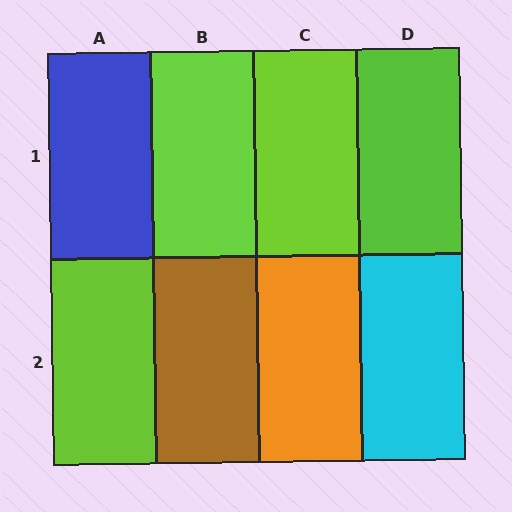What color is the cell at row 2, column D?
Cyan.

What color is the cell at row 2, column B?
Brown.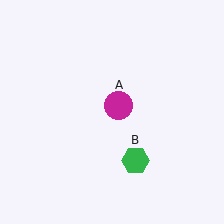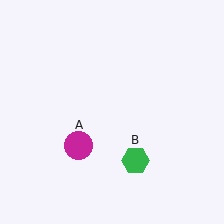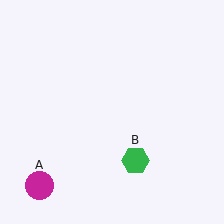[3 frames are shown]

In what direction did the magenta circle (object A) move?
The magenta circle (object A) moved down and to the left.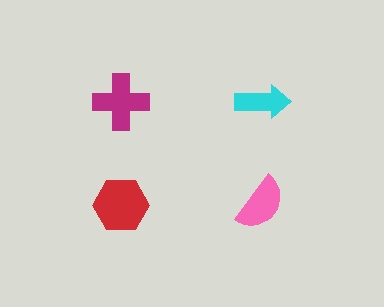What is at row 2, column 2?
A pink semicircle.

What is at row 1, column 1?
A magenta cross.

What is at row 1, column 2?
A cyan arrow.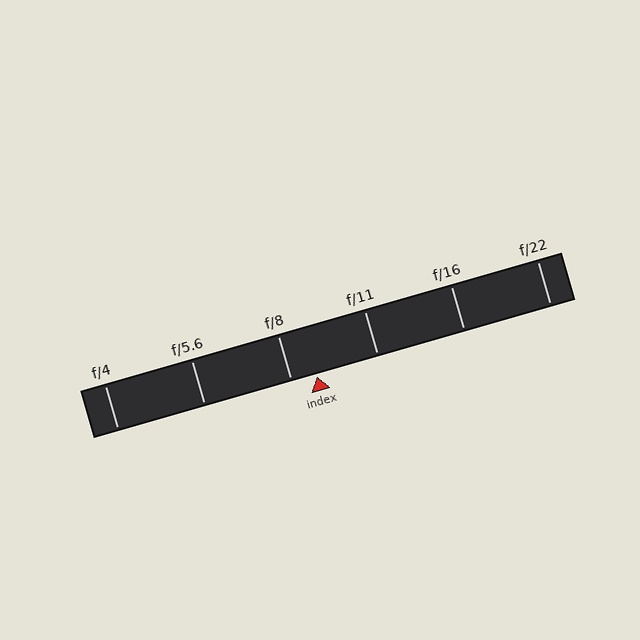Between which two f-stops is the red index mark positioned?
The index mark is between f/8 and f/11.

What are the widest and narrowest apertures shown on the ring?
The widest aperture shown is f/4 and the narrowest is f/22.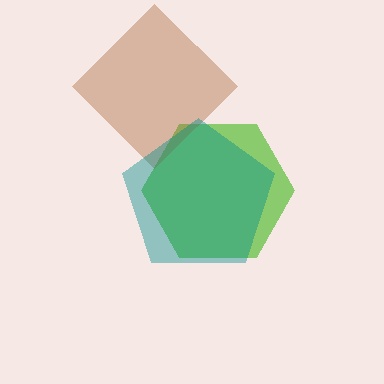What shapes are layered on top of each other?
The layered shapes are: a lime hexagon, a brown diamond, a teal pentagon.